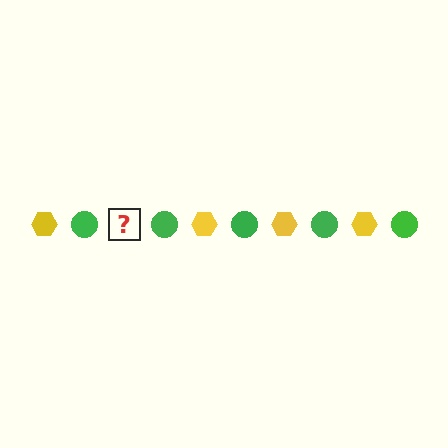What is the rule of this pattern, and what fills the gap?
The rule is that the pattern alternates between yellow hexagon and green circle. The gap should be filled with a yellow hexagon.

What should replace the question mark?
The question mark should be replaced with a yellow hexagon.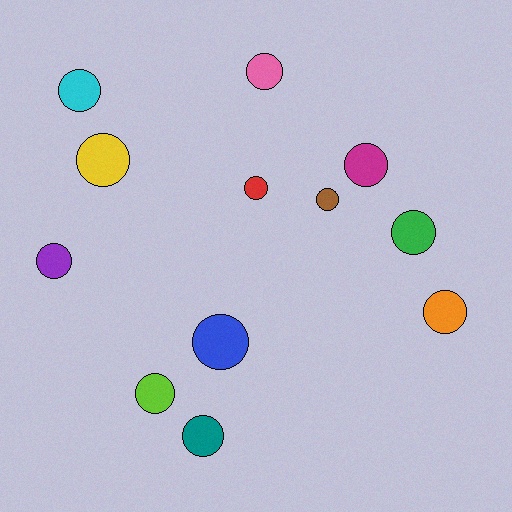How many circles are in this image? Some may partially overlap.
There are 12 circles.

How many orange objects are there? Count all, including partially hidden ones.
There is 1 orange object.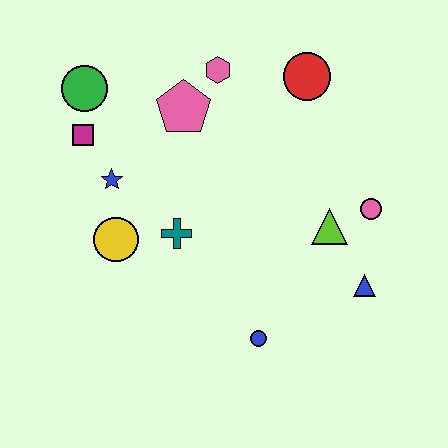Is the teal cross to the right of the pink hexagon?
No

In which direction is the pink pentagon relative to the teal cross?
The pink pentagon is above the teal cross.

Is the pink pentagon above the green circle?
No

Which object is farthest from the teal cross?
The red circle is farthest from the teal cross.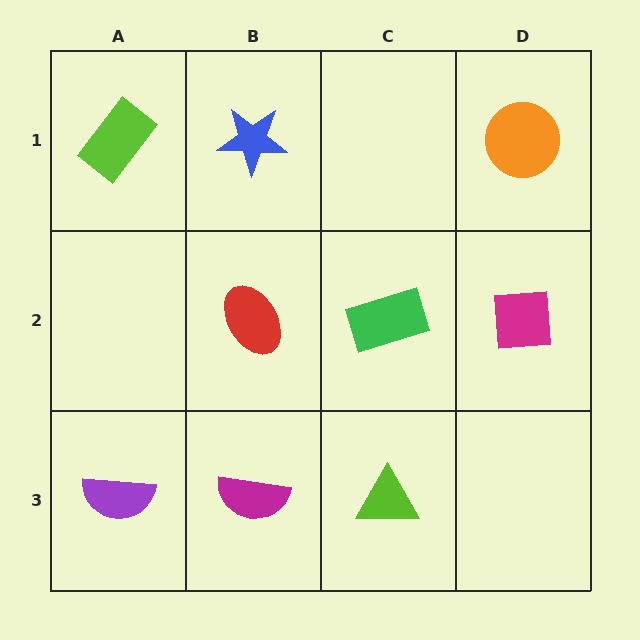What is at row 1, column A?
A lime rectangle.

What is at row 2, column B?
A red ellipse.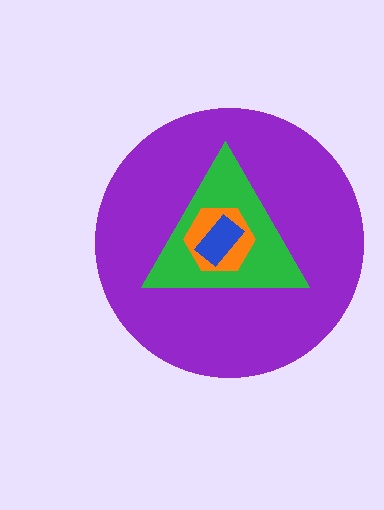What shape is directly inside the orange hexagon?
The blue rectangle.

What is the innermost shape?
The blue rectangle.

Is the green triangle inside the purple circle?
Yes.